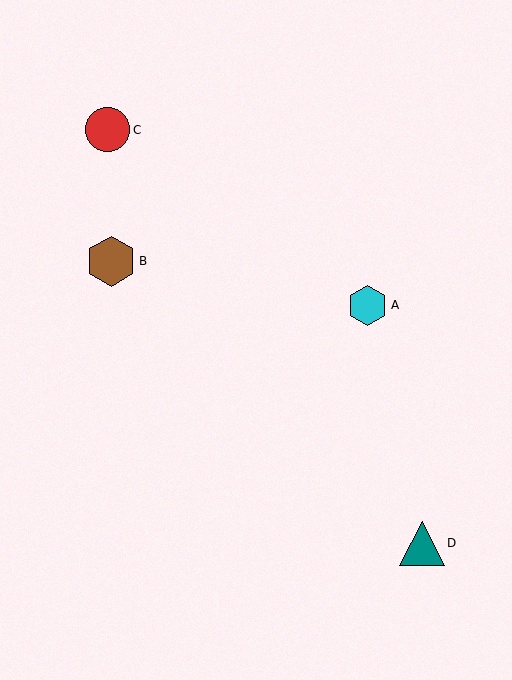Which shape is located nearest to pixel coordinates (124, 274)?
The brown hexagon (labeled B) at (111, 261) is nearest to that location.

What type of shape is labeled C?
Shape C is a red circle.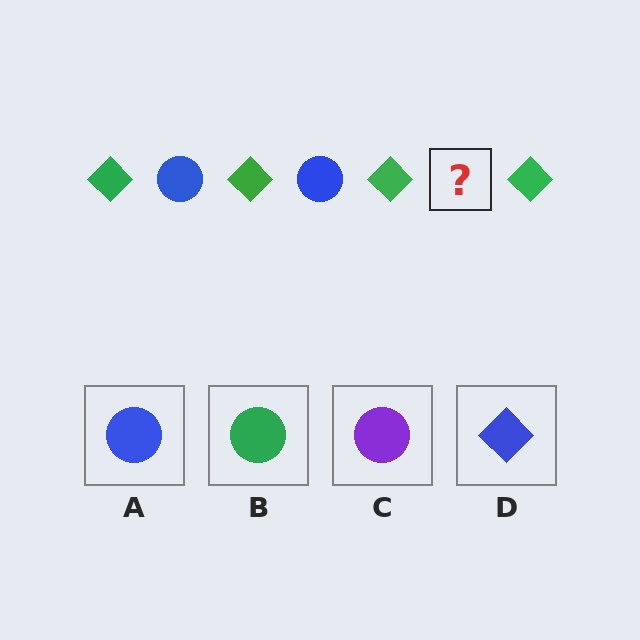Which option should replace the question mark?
Option A.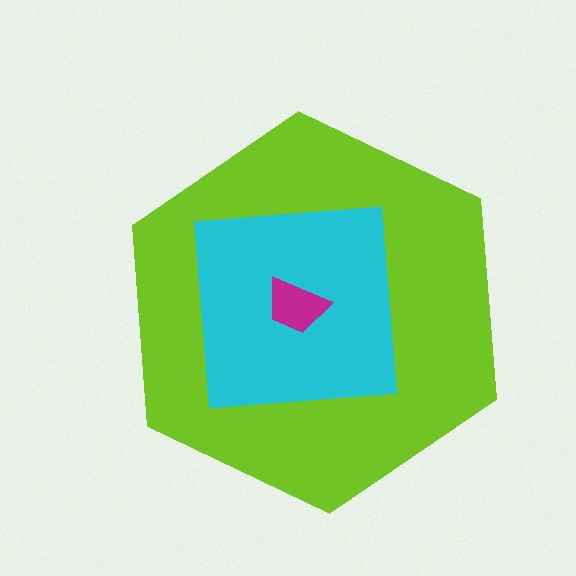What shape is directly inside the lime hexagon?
The cyan square.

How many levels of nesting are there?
3.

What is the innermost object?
The magenta trapezoid.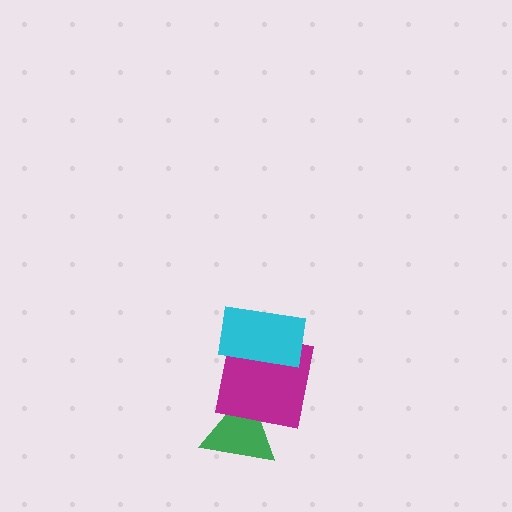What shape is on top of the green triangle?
The magenta square is on top of the green triangle.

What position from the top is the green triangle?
The green triangle is 3rd from the top.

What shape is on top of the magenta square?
The cyan rectangle is on top of the magenta square.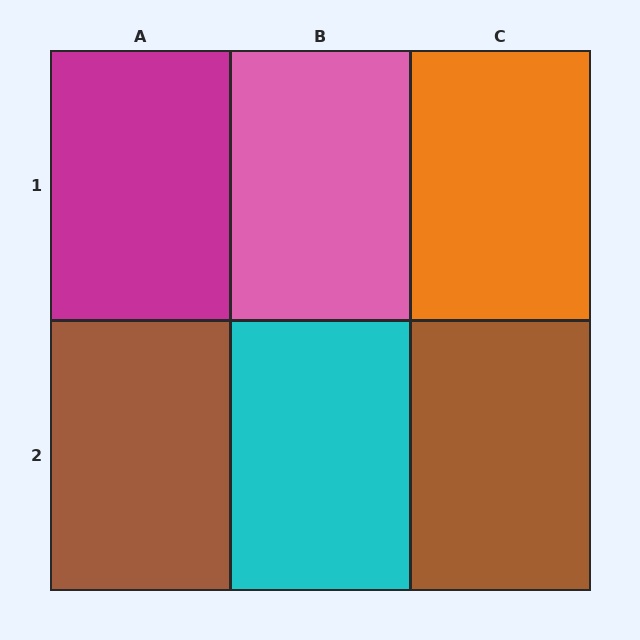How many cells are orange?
1 cell is orange.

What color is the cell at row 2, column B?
Cyan.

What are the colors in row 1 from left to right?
Magenta, pink, orange.